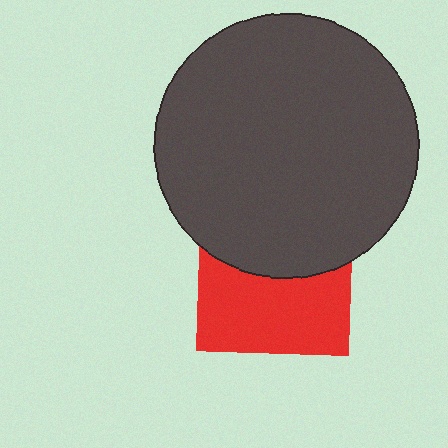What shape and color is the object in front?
The object in front is a dark gray circle.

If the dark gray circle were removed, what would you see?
You would see the complete red square.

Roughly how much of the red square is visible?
About half of it is visible (roughly 54%).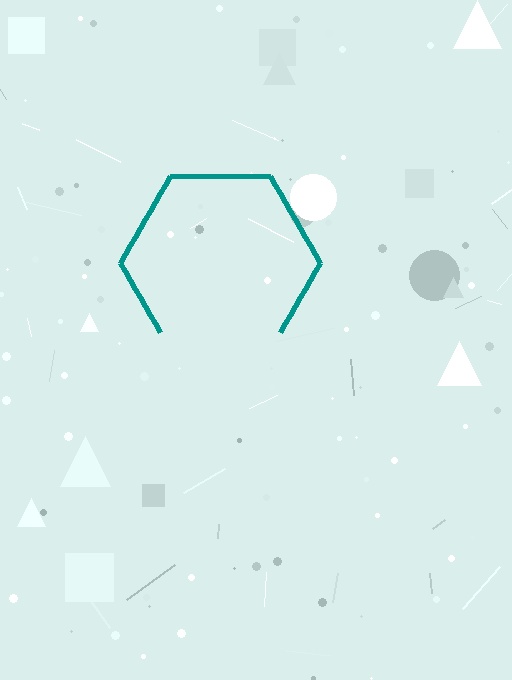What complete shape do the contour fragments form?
The contour fragments form a hexagon.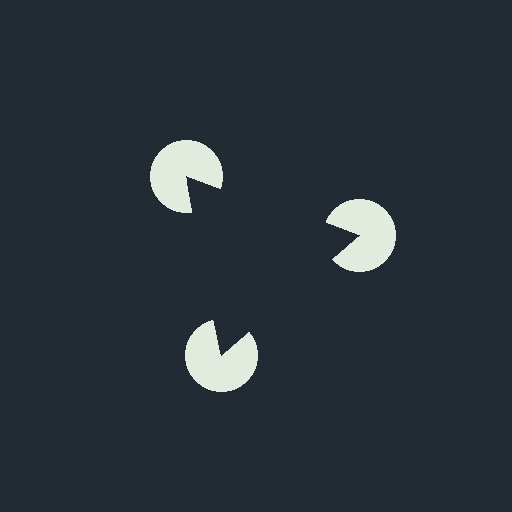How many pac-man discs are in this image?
There are 3 — one at each vertex of the illusory triangle.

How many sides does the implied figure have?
3 sides.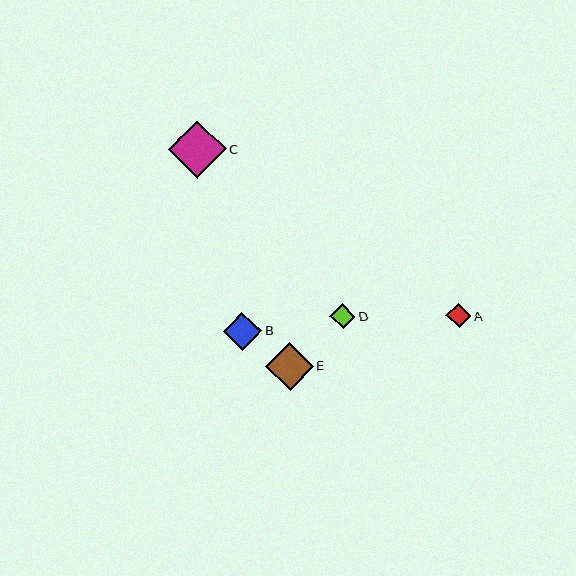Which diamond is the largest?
Diamond C is the largest with a size of approximately 57 pixels.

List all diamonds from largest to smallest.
From largest to smallest: C, E, B, D, A.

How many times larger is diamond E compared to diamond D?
Diamond E is approximately 1.9 times the size of diamond D.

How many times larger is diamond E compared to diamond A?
Diamond E is approximately 1.9 times the size of diamond A.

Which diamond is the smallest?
Diamond A is the smallest with a size of approximately 25 pixels.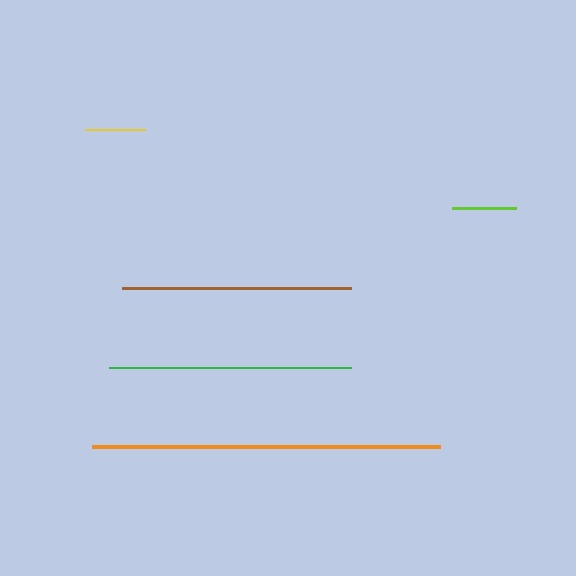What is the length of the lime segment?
The lime segment is approximately 63 pixels long.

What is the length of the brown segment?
The brown segment is approximately 229 pixels long.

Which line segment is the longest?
The orange line is the longest at approximately 348 pixels.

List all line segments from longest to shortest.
From longest to shortest: orange, green, brown, lime, yellow.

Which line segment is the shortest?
The yellow line is the shortest at approximately 60 pixels.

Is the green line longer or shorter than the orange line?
The orange line is longer than the green line.